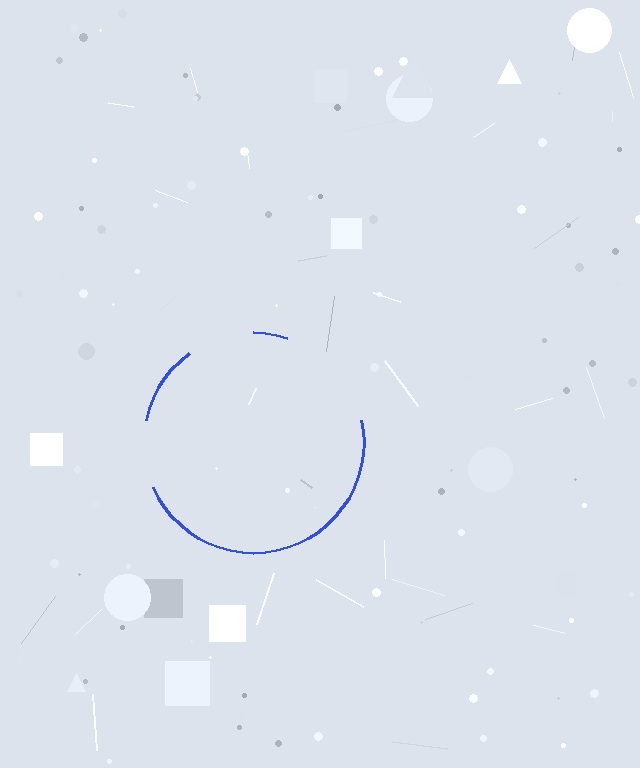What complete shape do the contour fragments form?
The contour fragments form a circle.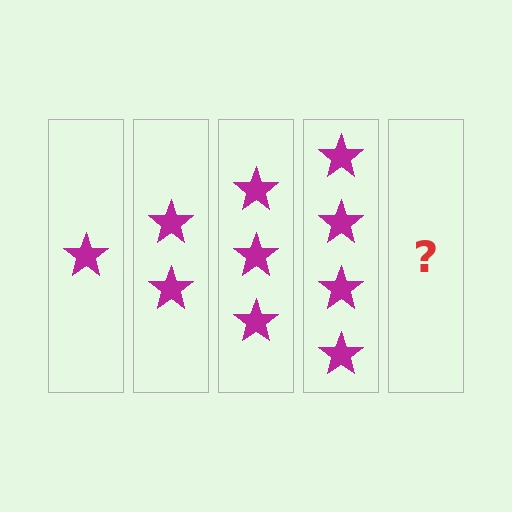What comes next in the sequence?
The next element should be 5 stars.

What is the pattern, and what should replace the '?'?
The pattern is that each step adds one more star. The '?' should be 5 stars.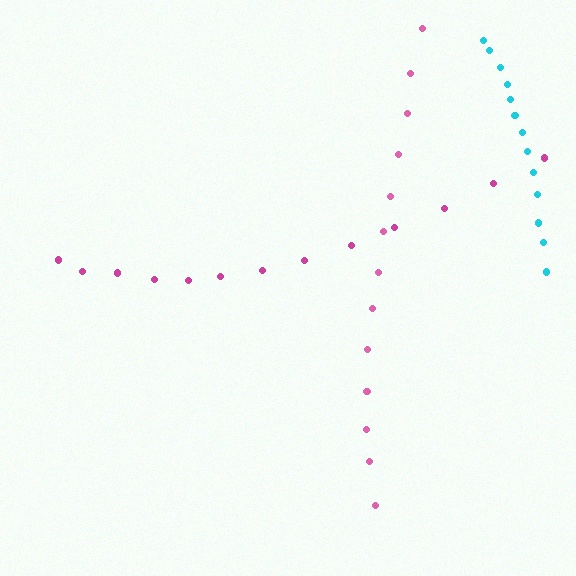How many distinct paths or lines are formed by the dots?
There are 3 distinct paths.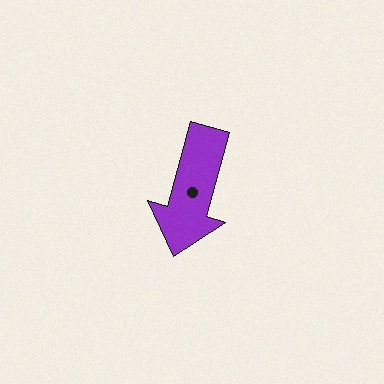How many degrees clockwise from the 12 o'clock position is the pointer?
Approximately 196 degrees.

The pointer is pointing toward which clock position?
Roughly 7 o'clock.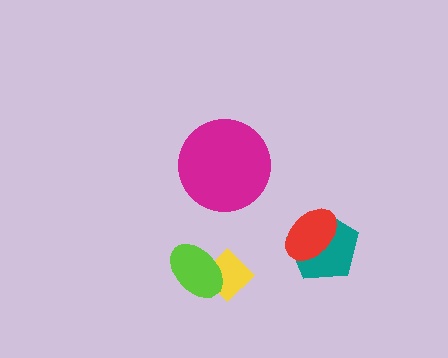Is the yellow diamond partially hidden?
Yes, it is partially covered by another shape.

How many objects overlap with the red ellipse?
1 object overlaps with the red ellipse.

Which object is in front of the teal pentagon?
The red ellipse is in front of the teal pentagon.